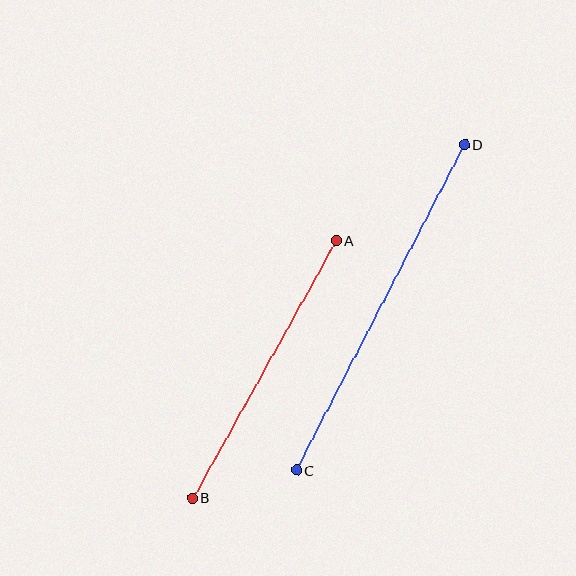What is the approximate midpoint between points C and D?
The midpoint is at approximately (381, 307) pixels.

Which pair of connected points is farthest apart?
Points C and D are farthest apart.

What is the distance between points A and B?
The distance is approximately 295 pixels.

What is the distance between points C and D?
The distance is approximately 366 pixels.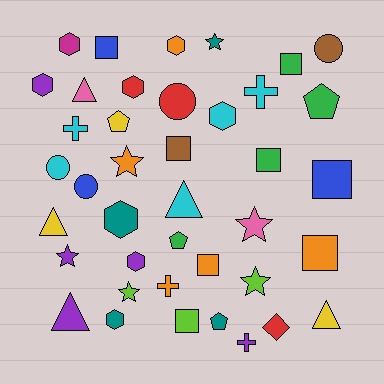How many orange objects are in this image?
There are 5 orange objects.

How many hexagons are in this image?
There are 8 hexagons.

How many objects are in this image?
There are 40 objects.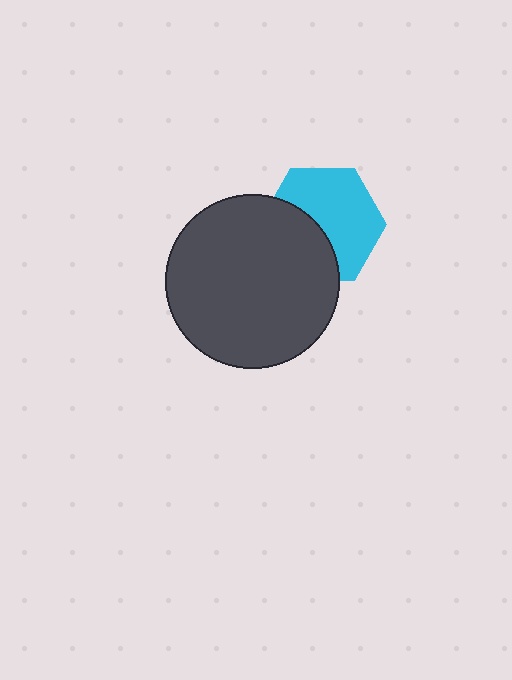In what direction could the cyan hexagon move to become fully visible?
The cyan hexagon could move toward the upper-right. That would shift it out from behind the dark gray circle entirely.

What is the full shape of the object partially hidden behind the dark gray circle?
The partially hidden object is a cyan hexagon.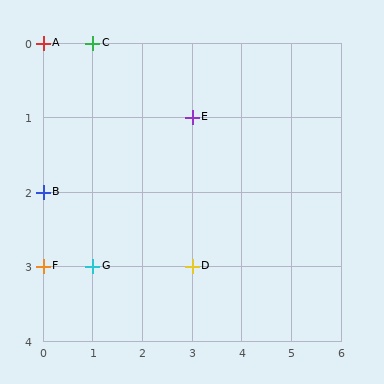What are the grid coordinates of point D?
Point D is at grid coordinates (3, 3).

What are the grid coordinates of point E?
Point E is at grid coordinates (3, 1).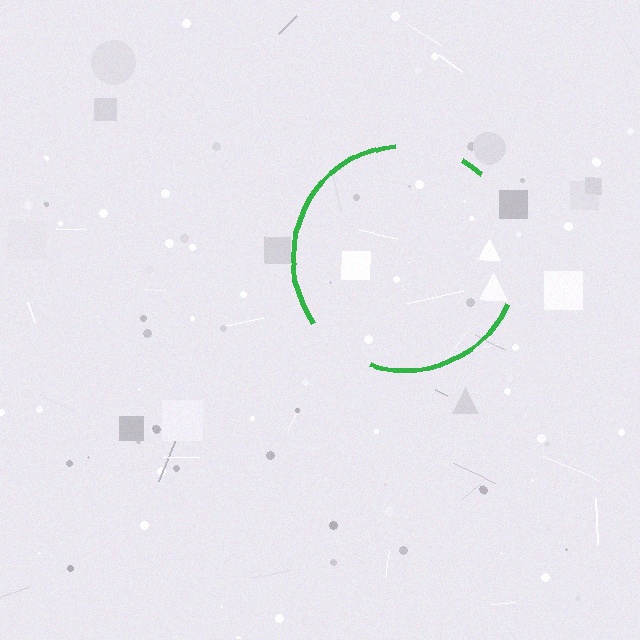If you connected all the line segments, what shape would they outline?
They would outline a circle.